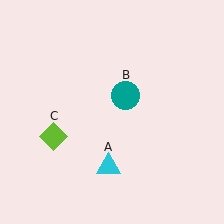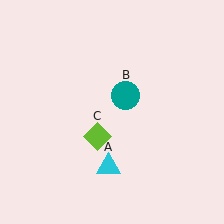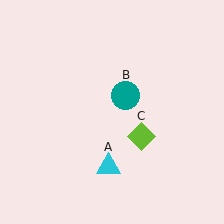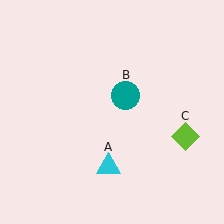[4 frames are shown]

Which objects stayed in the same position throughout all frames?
Cyan triangle (object A) and teal circle (object B) remained stationary.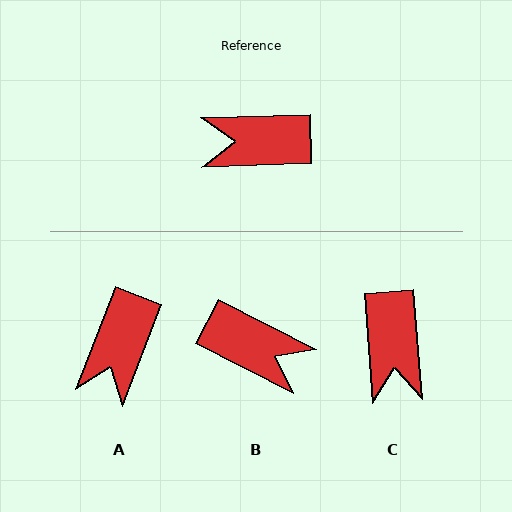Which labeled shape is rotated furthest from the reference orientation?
B, about 151 degrees away.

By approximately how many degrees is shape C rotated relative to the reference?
Approximately 92 degrees counter-clockwise.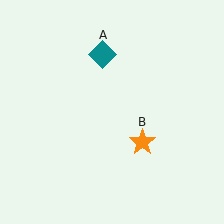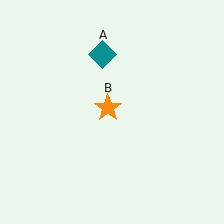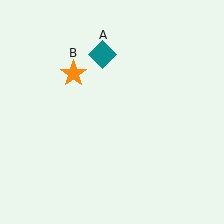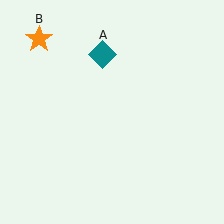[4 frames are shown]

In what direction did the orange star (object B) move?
The orange star (object B) moved up and to the left.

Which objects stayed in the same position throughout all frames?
Teal diamond (object A) remained stationary.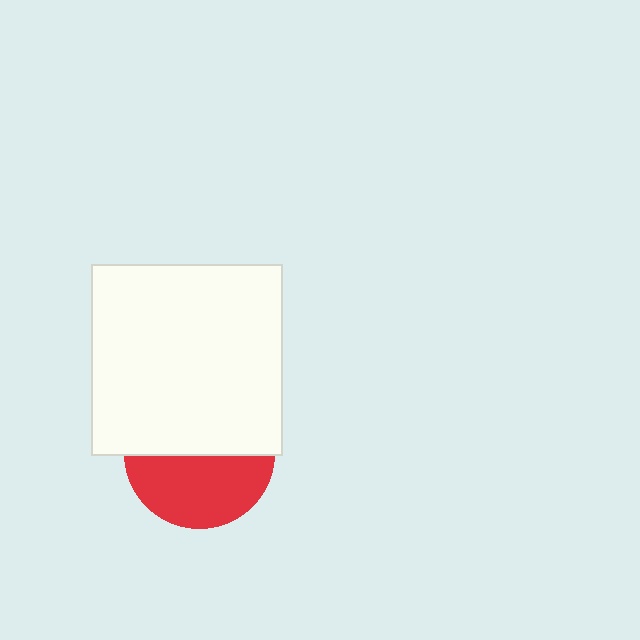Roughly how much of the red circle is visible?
About half of it is visible (roughly 48%).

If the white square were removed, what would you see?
You would see the complete red circle.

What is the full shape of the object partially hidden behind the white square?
The partially hidden object is a red circle.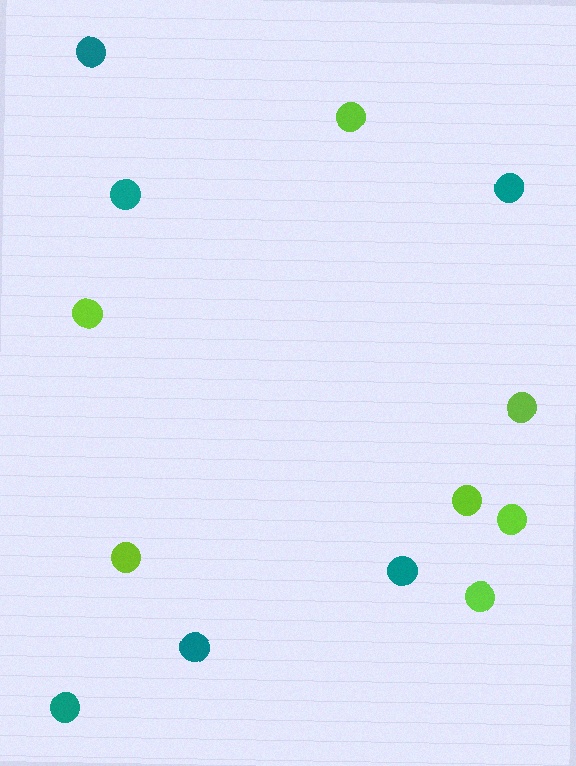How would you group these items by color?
There are 2 groups: one group of teal circles (6) and one group of lime circles (7).